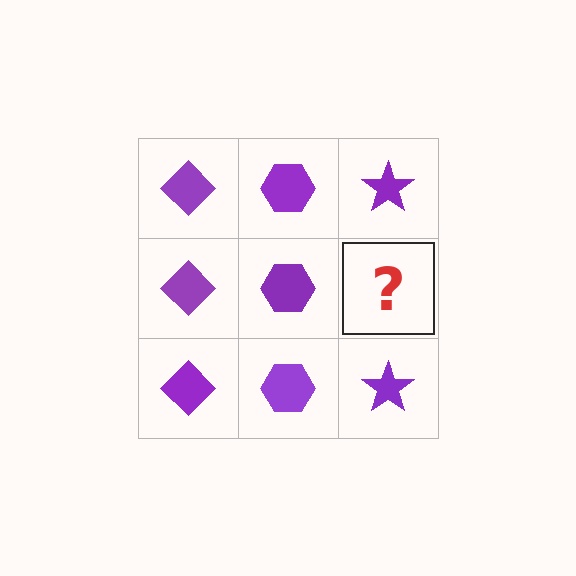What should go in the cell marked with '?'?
The missing cell should contain a purple star.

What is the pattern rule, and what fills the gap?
The rule is that each column has a consistent shape. The gap should be filled with a purple star.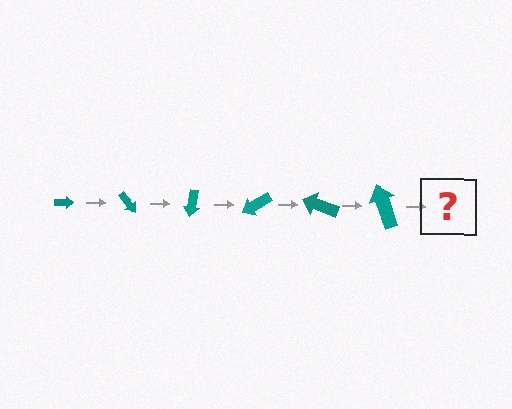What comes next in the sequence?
The next element should be an arrow, larger than the previous one and rotated 300 degrees from the start.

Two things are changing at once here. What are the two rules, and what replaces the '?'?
The two rules are that the arrow grows larger each step and it rotates 50 degrees each step. The '?' should be an arrow, larger than the previous one and rotated 300 degrees from the start.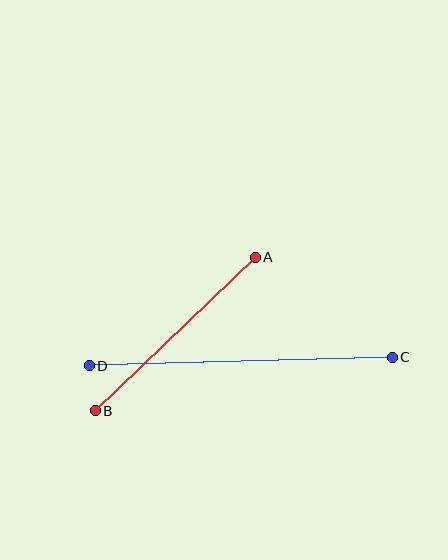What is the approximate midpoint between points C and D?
The midpoint is at approximately (241, 361) pixels.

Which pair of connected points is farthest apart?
Points C and D are farthest apart.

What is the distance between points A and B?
The distance is approximately 221 pixels.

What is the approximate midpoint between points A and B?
The midpoint is at approximately (175, 334) pixels.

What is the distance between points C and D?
The distance is approximately 303 pixels.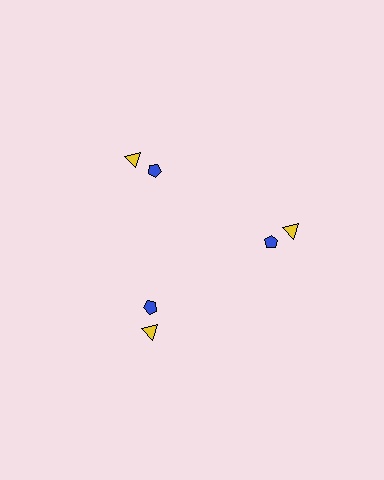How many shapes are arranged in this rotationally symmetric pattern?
There are 6 shapes, arranged in 3 groups of 2.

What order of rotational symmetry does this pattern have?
This pattern has 3-fold rotational symmetry.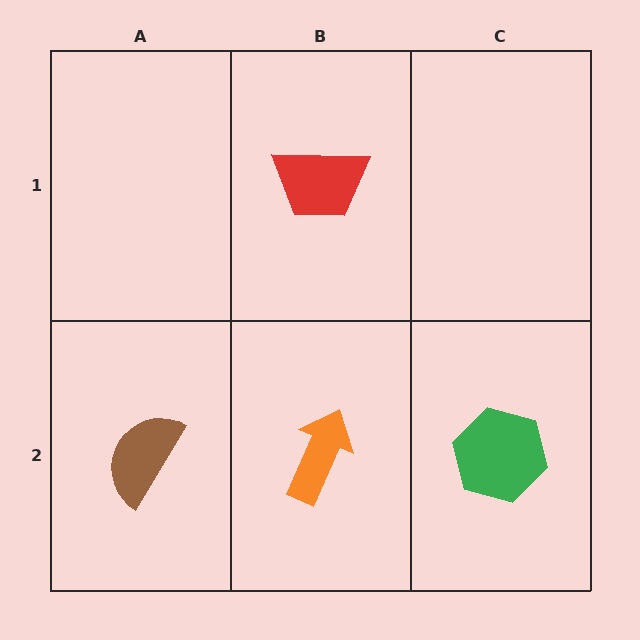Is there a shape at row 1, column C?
No, that cell is empty.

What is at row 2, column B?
An orange arrow.